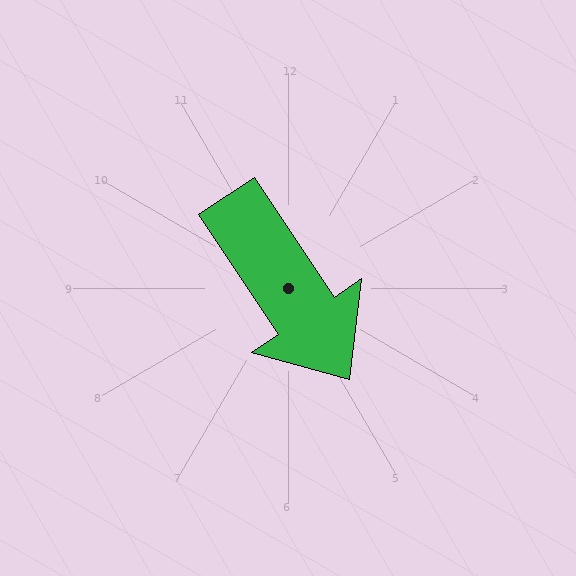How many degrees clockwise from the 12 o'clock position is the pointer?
Approximately 146 degrees.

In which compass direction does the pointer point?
Southeast.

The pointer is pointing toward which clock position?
Roughly 5 o'clock.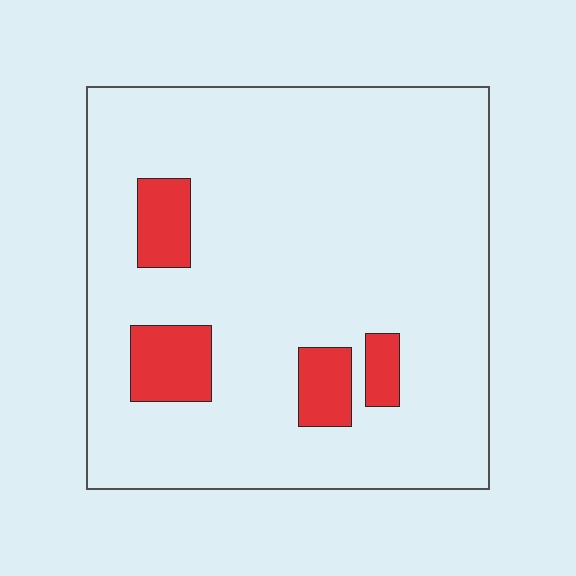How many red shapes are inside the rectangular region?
4.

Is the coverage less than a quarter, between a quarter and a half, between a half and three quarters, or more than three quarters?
Less than a quarter.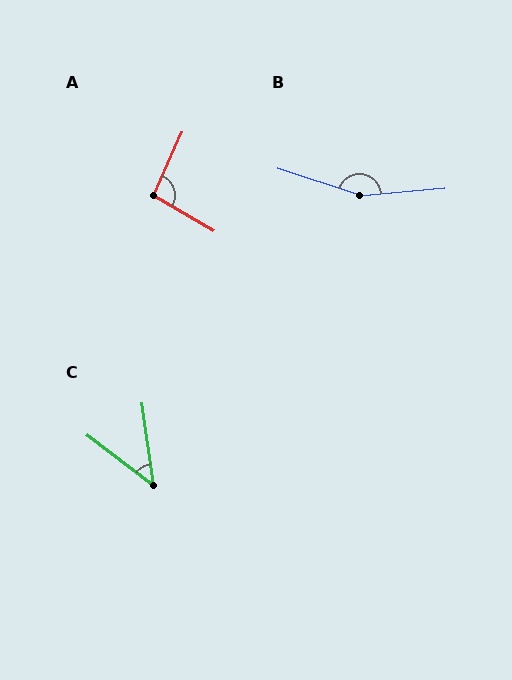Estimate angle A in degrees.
Approximately 96 degrees.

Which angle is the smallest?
C, at approximately 45 degrees.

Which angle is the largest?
B, at approximately 157 degrees.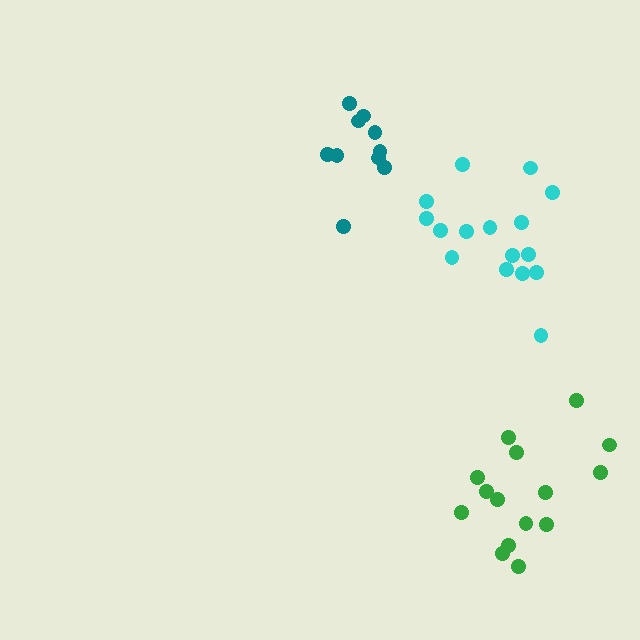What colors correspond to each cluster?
The clusters are colored: teal, cyan, green.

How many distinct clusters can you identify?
There are 3 distinct clusters.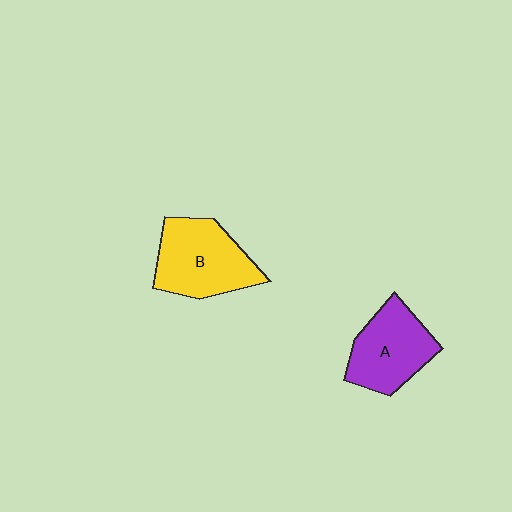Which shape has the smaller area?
Shape A (purple).